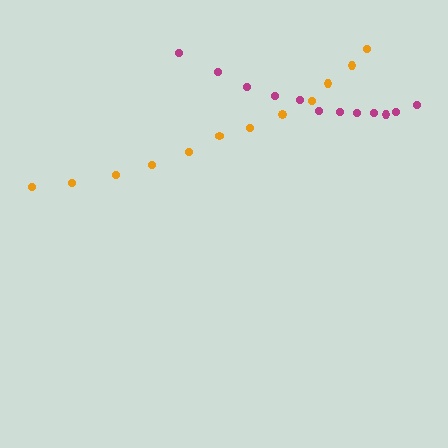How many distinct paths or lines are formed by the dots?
There are 2 distinct paths.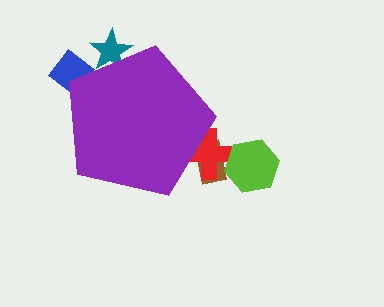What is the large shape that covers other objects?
A purple pentagon.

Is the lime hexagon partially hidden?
No, the lime hexagon is fully visible.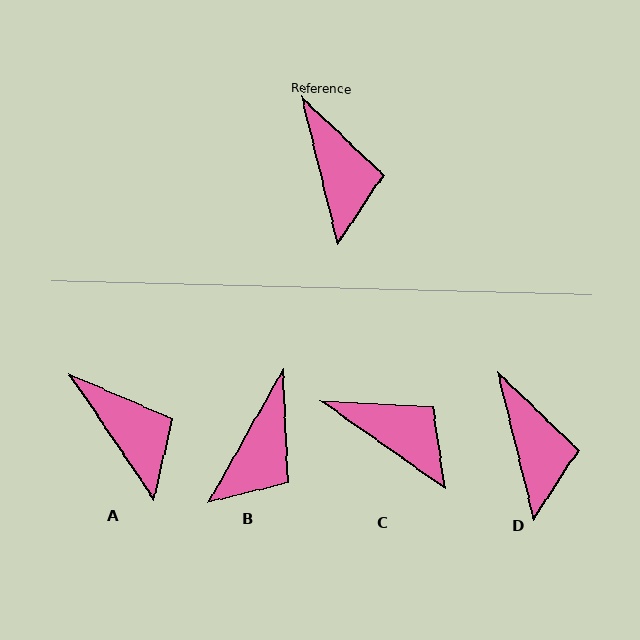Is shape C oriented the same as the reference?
No, it is off by about 41 degrees.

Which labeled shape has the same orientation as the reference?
D.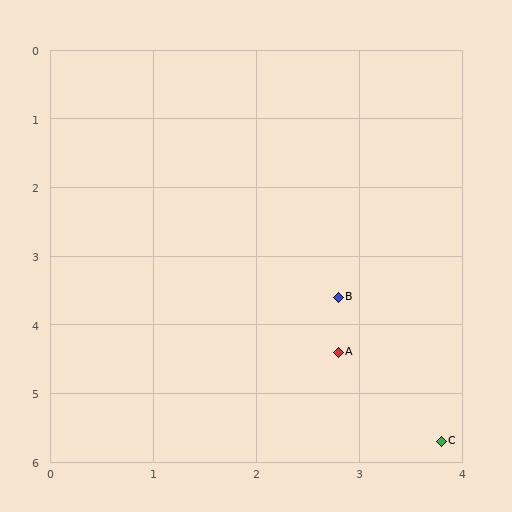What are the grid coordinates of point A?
Point A is at approximately (2.8, 4.4).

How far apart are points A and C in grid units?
Points A and C are about 1.6 grid units apart.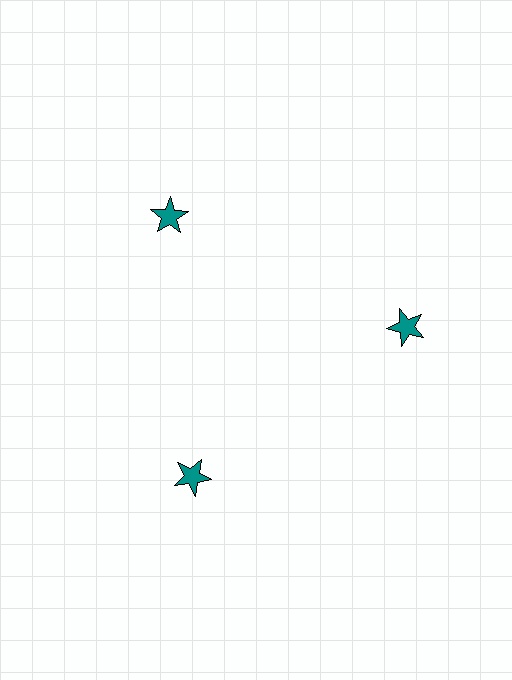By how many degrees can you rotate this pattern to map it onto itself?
The pattern maps onto itself every 120 degrees of rotation.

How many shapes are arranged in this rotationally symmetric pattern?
There are 3 shapes, arranged in 3 groups of 1.